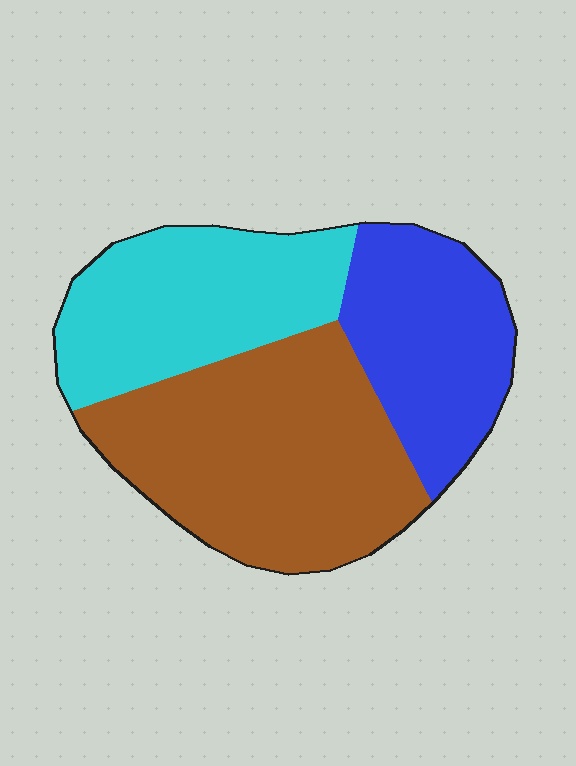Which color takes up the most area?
Brown, at roughly 45%.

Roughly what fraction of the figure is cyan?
Cyan covers 30% of the figure.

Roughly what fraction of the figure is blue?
Blue covers 26% of the figure.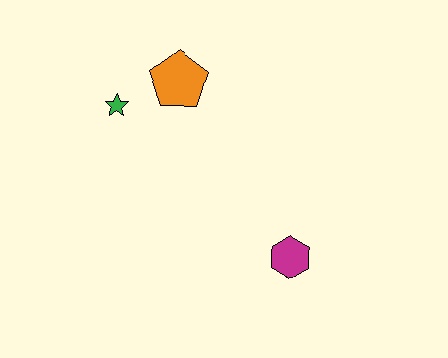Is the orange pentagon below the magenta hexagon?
No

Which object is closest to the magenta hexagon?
The orange pentagon is closest to the magenta hexagon.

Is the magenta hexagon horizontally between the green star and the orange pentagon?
No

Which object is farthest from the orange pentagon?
The magenta hexagon is farthest from the orange pentagon.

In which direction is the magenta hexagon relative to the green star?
The magenta hexagon is to the right of the green star.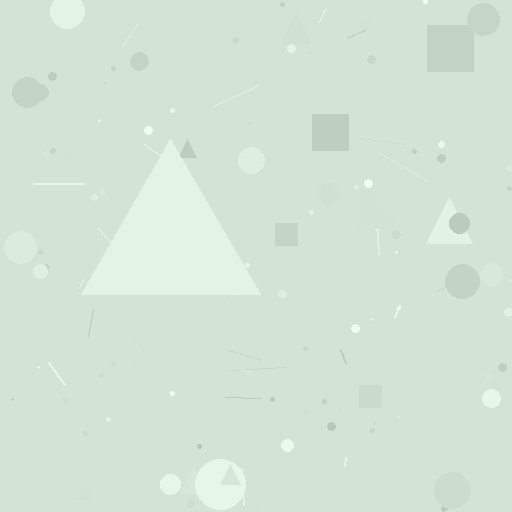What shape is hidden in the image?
A triangle is hidden in the image.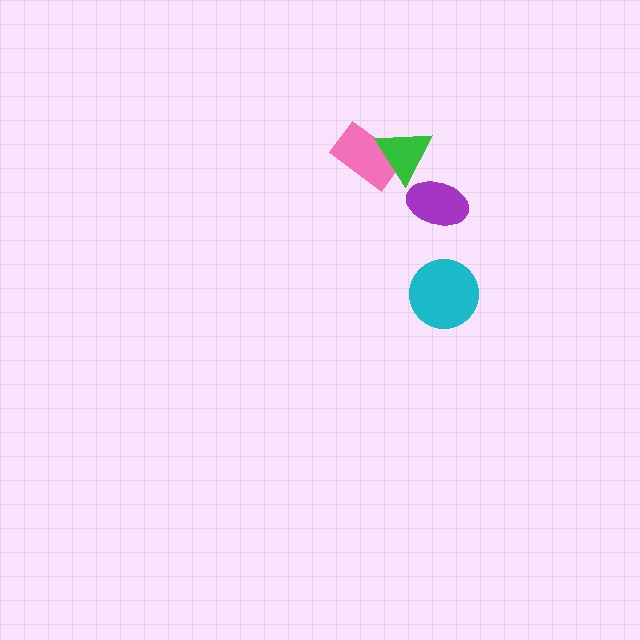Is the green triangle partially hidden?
No, no other shape covers it.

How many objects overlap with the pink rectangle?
1 object overlaps with the pink rectangle.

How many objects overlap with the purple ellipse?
0 objects overlap with the purple ellipse.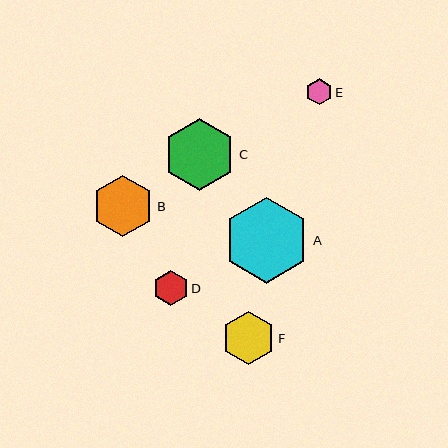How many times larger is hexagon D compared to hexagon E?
Hexagon D is approximately 1.4 times the size of hexagon E.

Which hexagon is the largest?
Hexagon A is the largest with a size of approximately 86 pixels.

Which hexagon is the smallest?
Hexagon E is the smallest with a size of approximately 26 pixels.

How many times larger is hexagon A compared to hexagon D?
Hexagon A is approximately 2.4 times the size of hexagon D.